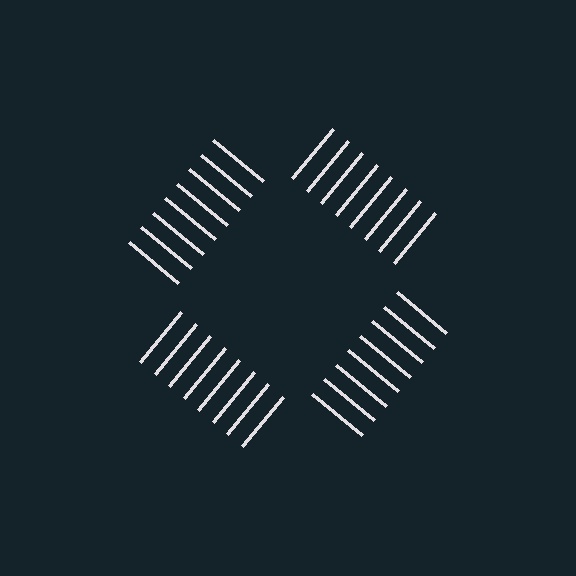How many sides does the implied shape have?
4 sides — the line-ends trace a square.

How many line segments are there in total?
32 — 8 along each of the 4 edges.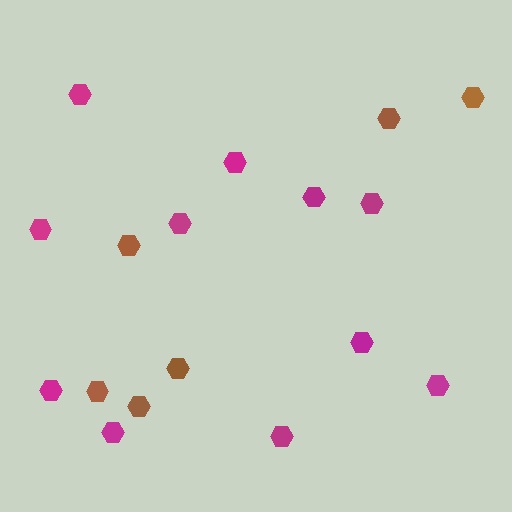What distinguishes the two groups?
There are 2 groups: one group of magenta hexagons (11) and one group of brown hexagons (6).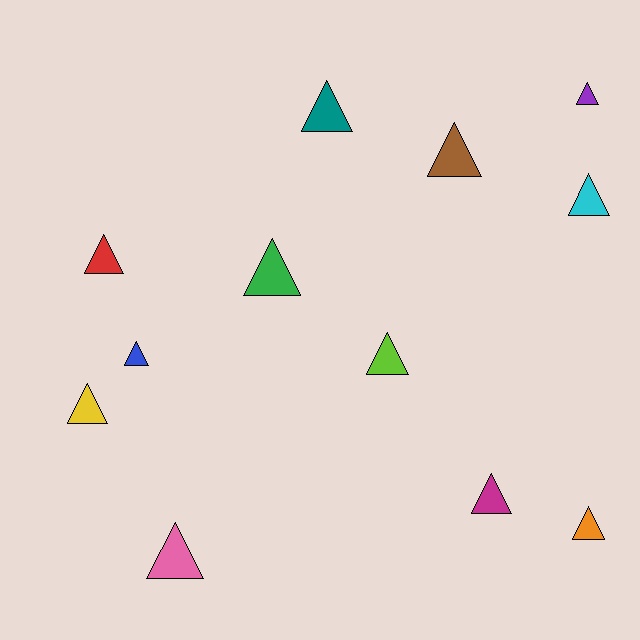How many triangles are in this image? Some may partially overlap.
There are 12 triangles.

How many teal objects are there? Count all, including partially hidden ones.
There is 1 teal object.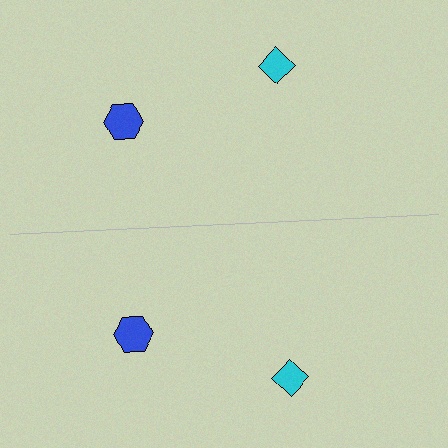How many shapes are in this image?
There are 4 shapes in this image.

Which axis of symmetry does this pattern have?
The pattern has a horizontal axis of symmetry running through the center of the image.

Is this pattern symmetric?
Yes, this pattern has bilateral (reflection) symmetry.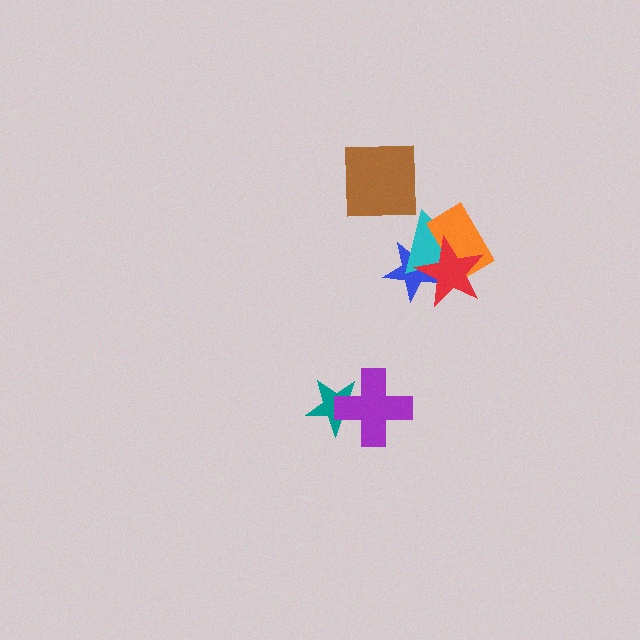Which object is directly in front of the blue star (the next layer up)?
The cyan triangle is directly in front of the blue star.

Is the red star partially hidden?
No, no other shape covers it.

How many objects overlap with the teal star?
1 object overlaps with the teal star.